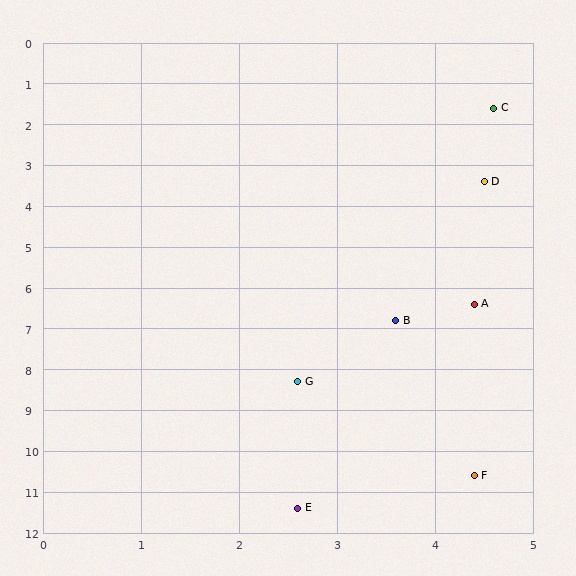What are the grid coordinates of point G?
Point G is at approximately (2.6, 8.3).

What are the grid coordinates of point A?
Point A is at approximately (4.4, 6.4).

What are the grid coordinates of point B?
Point B is at approximately (3.6, 6.8).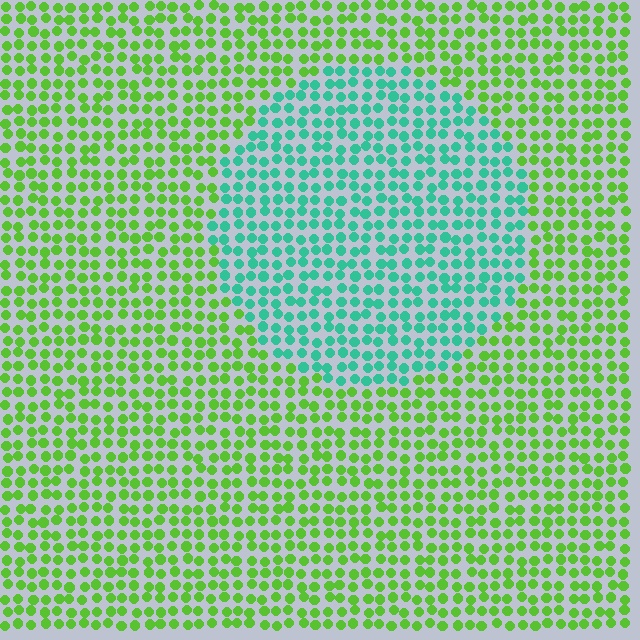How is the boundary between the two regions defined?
The boundary is defined purely by a slight shift in hue (about 59 degrees). Spacing, size, and orientation are identical on both sides.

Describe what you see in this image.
The image is filled with small lime elements in a uniform arrangement. A circle-shaped region is visible where the elements are tinted to a slightly different hue, forming a subtle color boundary.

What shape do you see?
I see a circle.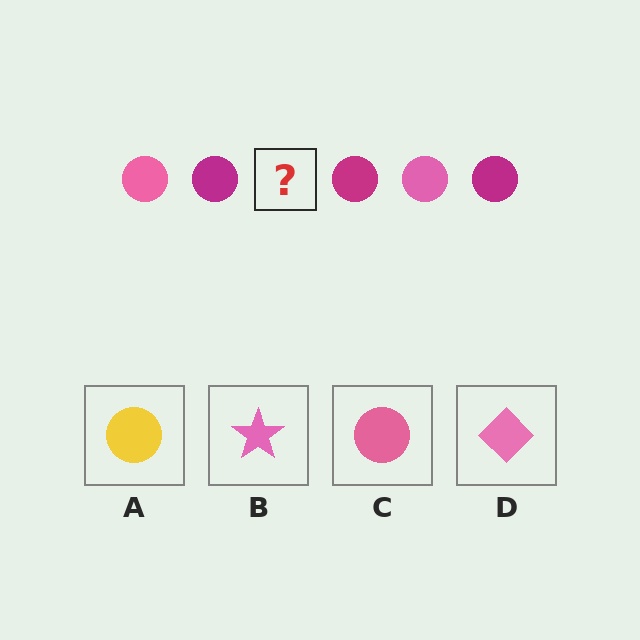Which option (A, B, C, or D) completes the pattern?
C.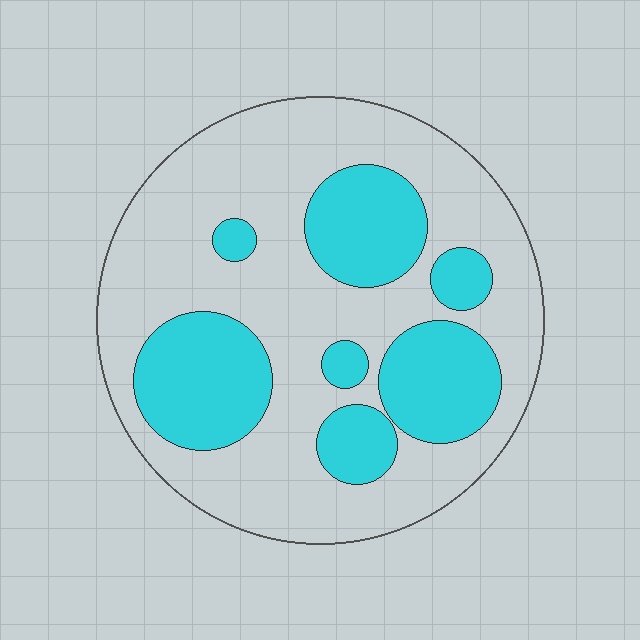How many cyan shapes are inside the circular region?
7.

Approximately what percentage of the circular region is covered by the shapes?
Approximately 30%.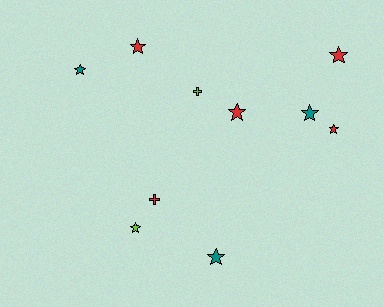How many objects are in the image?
There are 10 objects.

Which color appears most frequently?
Red, with 5 objects.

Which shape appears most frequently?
Star, with 8 objects.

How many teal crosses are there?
There are no teal crosses.